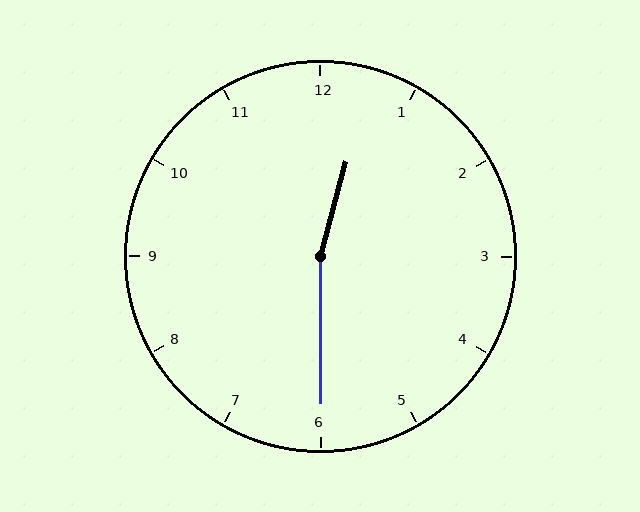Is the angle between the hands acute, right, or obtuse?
It is obtuse.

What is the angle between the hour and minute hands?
Approximately 165 degrees.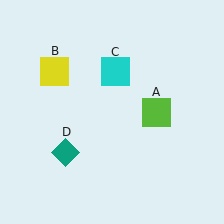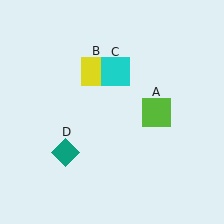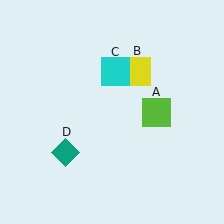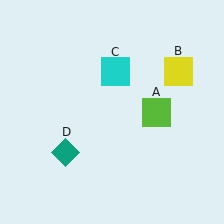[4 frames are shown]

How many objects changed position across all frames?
1 object changed position: yellow square (object B).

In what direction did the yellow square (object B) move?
The yellow square (object B) moved right.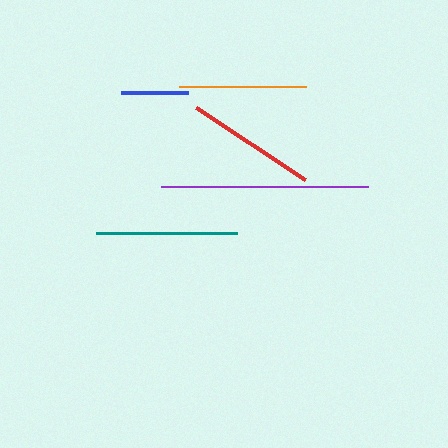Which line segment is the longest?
The purple line is the longest at approximately 207 pixels.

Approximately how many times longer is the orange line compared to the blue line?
The orange line is approximately 1.9 times the length of the blue line.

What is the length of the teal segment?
The teal segment is approximately 141 pixels long.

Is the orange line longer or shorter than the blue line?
The orange line is longer than the blue line.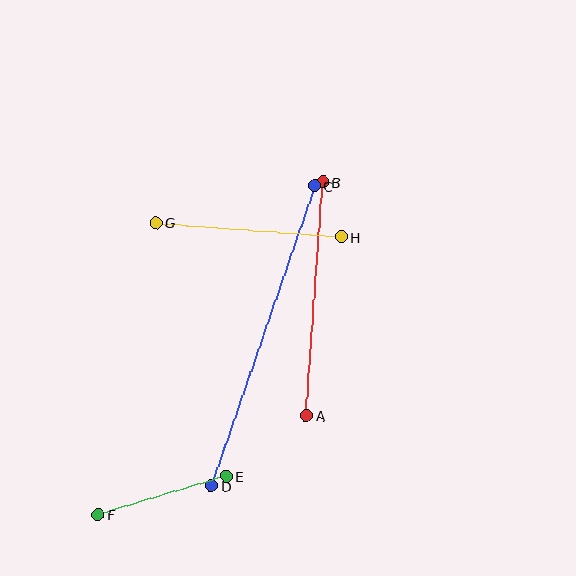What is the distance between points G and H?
The distance is approximately 186 pixels.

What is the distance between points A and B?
The distance is approximately 234 pixels.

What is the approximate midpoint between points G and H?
The midpoint is at approximately (248, 230) pixels.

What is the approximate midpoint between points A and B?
The midpoint is at approximately (315, 299) pixels.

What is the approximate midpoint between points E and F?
The midpoint is at approximately (162, 495) pixels.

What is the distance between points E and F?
The distance is approximately 134 pixels.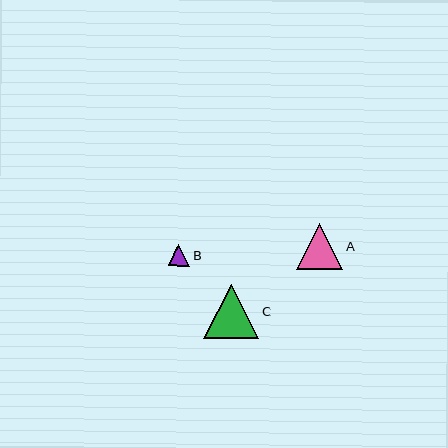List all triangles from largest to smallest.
From largest to smallest: C, A, B.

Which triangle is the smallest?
Triangle B is the smallest with a size of approximately 21 pixels.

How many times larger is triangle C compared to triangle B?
Triangle C is approximately 2.5 times the size of triangle B.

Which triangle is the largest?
Triangle C is the largest with a size of approximately 55 pixels.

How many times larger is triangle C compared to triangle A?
Triangle C is approximately 1.2 times the size of triangle A.